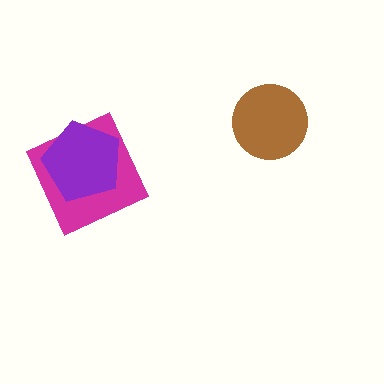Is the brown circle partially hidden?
No, no other shape covers it.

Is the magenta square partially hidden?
Yes, it is partially covered by another shape.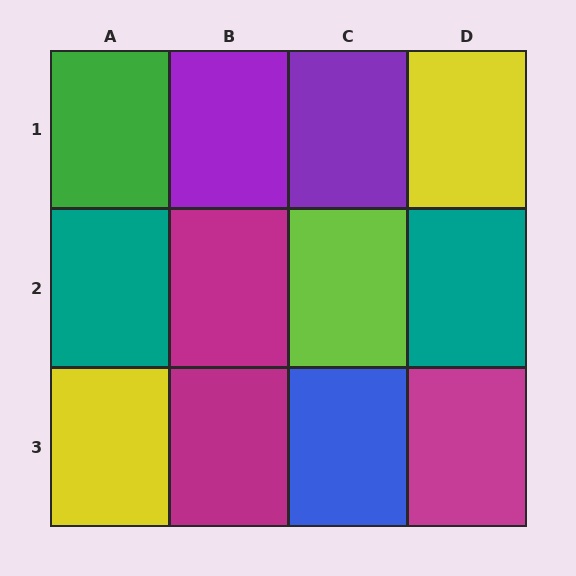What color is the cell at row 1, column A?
Green.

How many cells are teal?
2 cells are teal.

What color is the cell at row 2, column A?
Teal.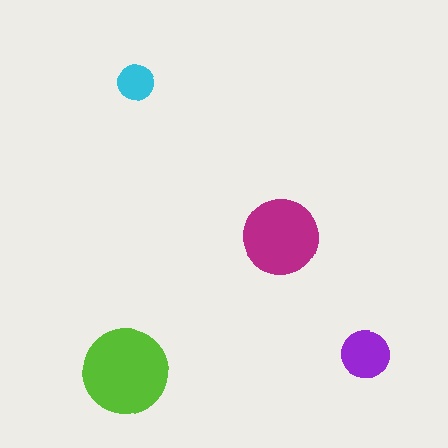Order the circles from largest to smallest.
the lime one, the magenta one, the purple one, the cyan one.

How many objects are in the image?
There are 4 objects in the image.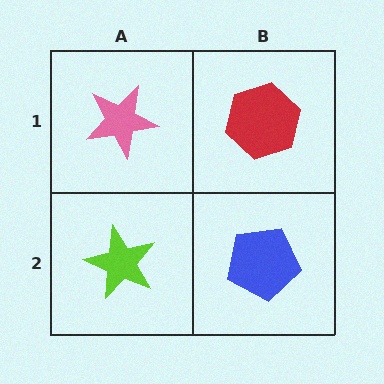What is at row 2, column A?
A lime star.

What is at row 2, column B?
A blue pentagon.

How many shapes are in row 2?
2 shapes.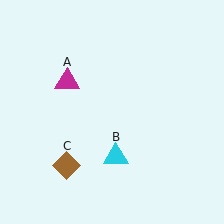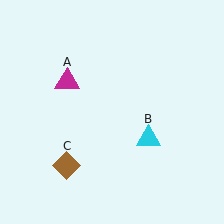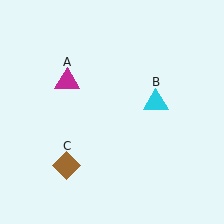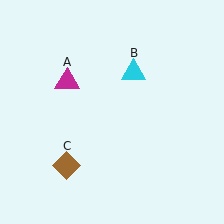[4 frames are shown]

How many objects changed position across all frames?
1 object changed position: cyan triangle (object B).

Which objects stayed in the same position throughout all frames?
Magenta triangle (object A) and brown diamond (object C) remained stationary.